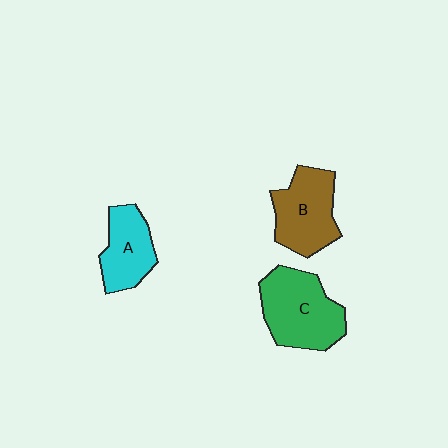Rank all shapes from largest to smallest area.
From largest to smallest: C (green), B (brown), A (cyan).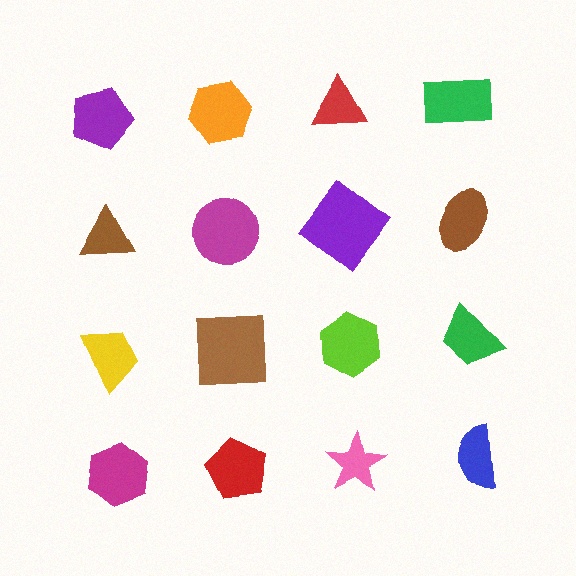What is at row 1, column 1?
A purple pentagon.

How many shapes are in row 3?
4 shapes.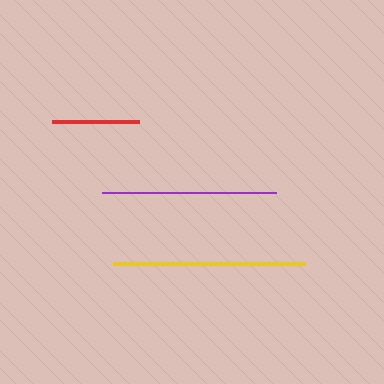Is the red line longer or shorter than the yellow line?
The yellow line is longer than the red line.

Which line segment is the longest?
The yellow line is the longest at approximately 191 pixels.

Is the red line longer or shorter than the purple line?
The purple line is longer than the red line.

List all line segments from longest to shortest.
From longest to shortest: yellow, purple, red.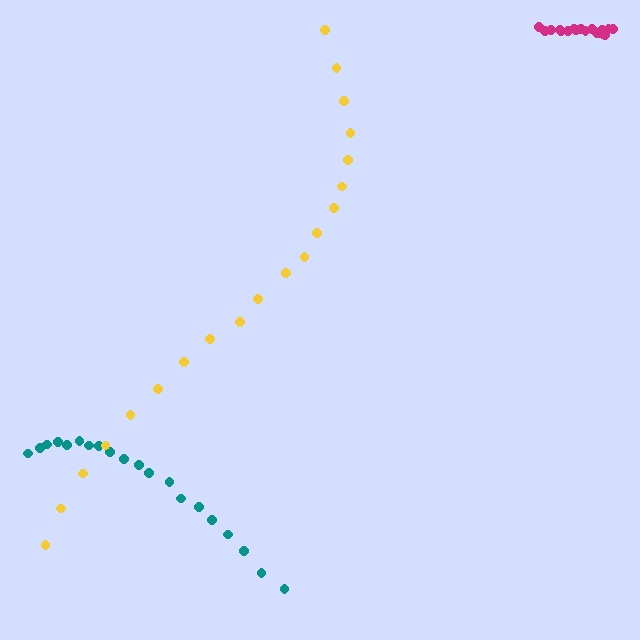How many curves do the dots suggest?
There are 3 distinct paths.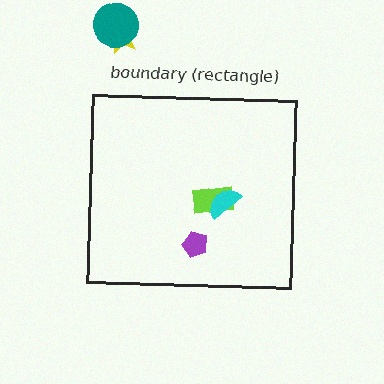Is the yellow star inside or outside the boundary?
Outside.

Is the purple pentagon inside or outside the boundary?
Inside.